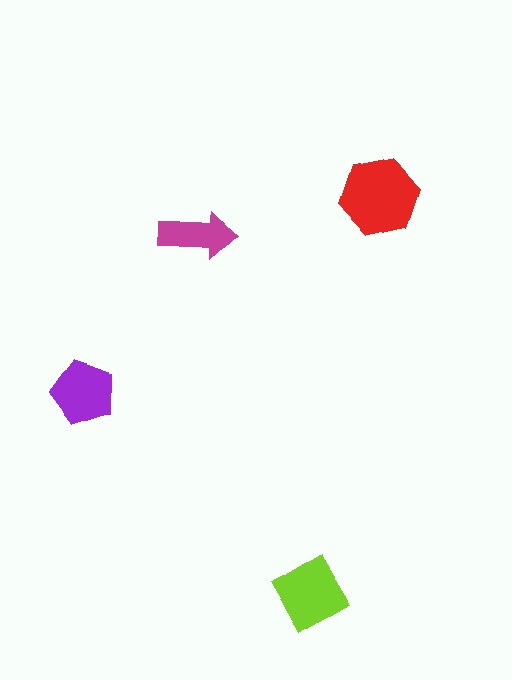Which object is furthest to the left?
The purple pentagon is leftmost.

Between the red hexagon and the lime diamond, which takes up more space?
The red hexagon.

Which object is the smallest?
The magenta arrow.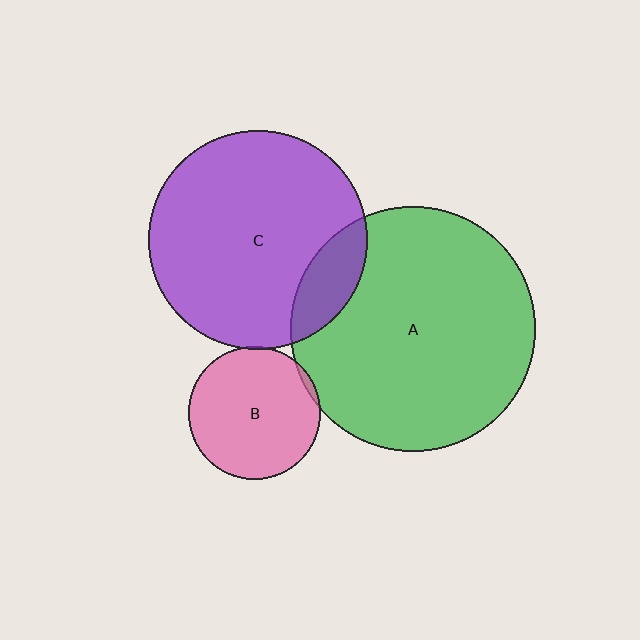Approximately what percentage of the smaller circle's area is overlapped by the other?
Approximately 15%.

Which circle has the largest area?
Circle A (green).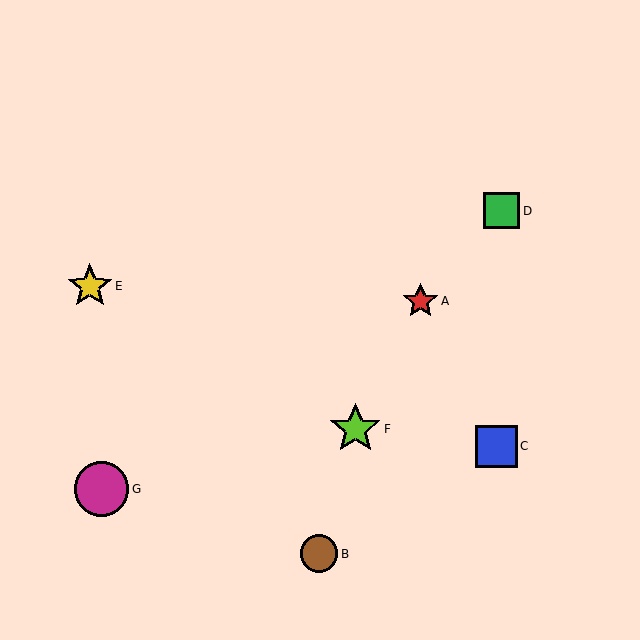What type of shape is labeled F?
Shape F is a lime star.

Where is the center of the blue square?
The center of the blue square is at (496, 446).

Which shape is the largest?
The magenta circle (labeled G) is the largest.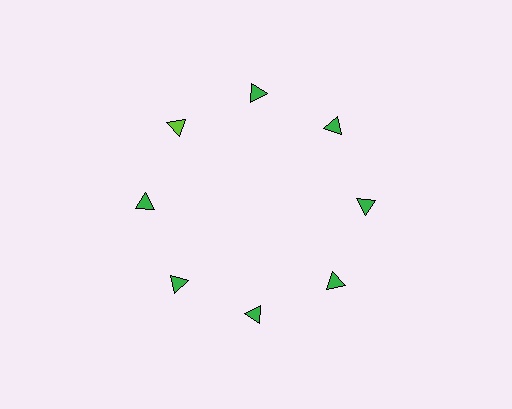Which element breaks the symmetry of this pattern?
The lime triangle at roughly the 10 o'clock position breaks the symmetry. All other shapes are green triangles.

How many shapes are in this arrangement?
There are 8 shapes arranged in a ring pattern.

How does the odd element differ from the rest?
It has a different color: lime instead of green.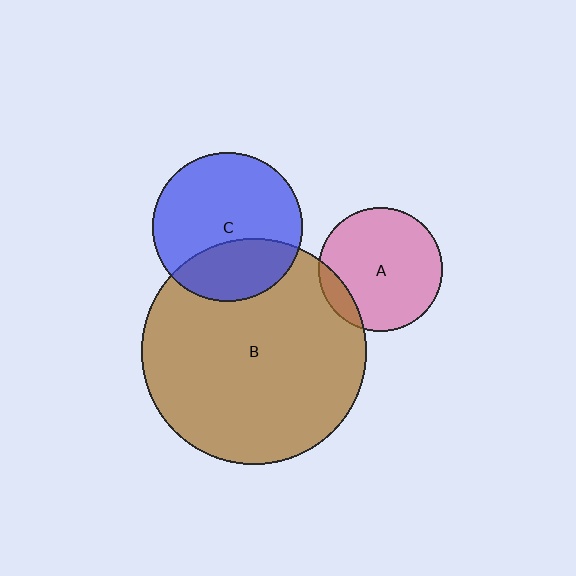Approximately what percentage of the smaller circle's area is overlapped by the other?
Approximately 10%.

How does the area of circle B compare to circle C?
Approximately 2.3 times.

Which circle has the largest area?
Circle B (brown).